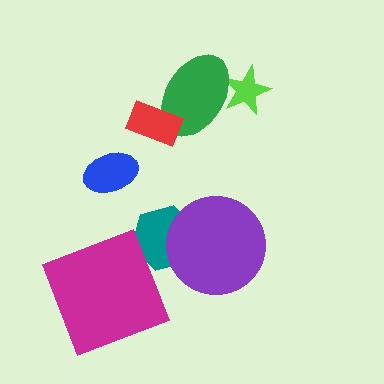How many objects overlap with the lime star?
1 object overlaps with the lime star.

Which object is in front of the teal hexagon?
The purple circle is in front of the teal hexagon.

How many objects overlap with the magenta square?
0 objects overlap with the magenta square.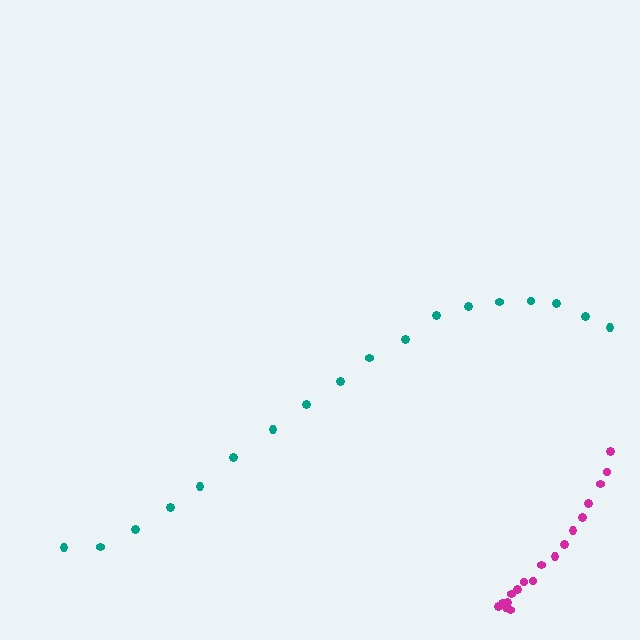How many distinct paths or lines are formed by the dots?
There are 2 distinct paths.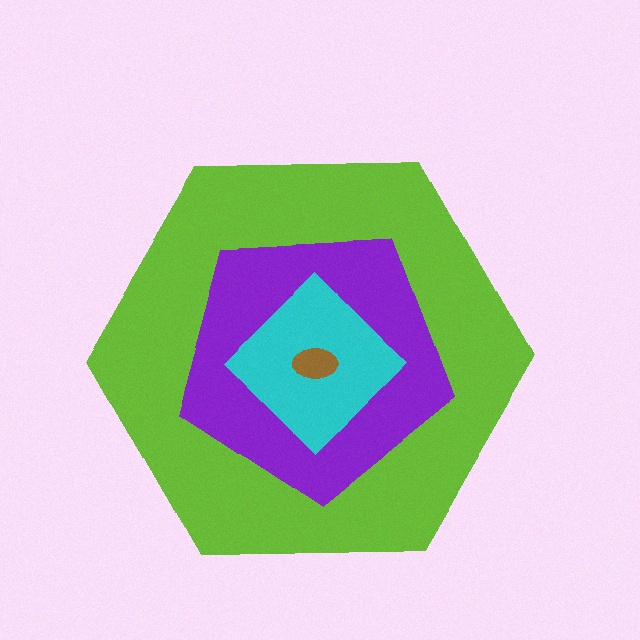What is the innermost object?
The brown ellipse.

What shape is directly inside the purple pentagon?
The cyan diamond.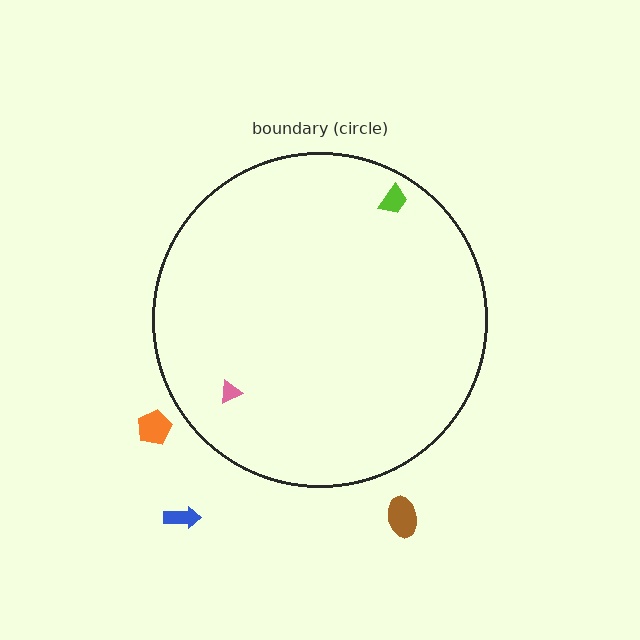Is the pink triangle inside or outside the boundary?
Inside.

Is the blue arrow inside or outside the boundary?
Outside.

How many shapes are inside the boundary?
2 inside, 3 outside.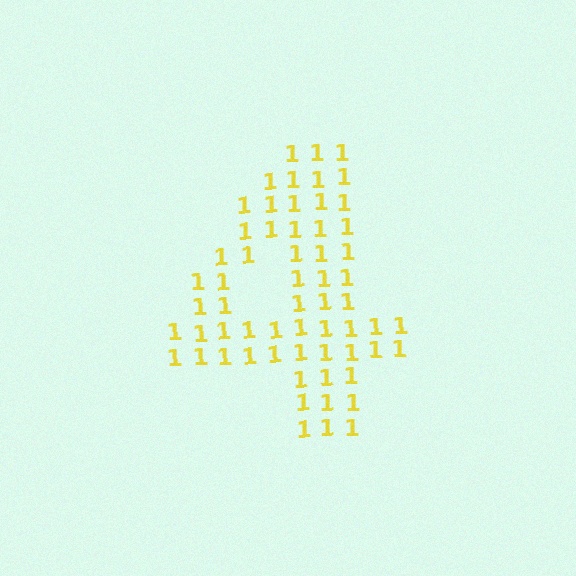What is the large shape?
The large shape is the digit 4.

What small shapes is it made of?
It is made of small digit 1's.